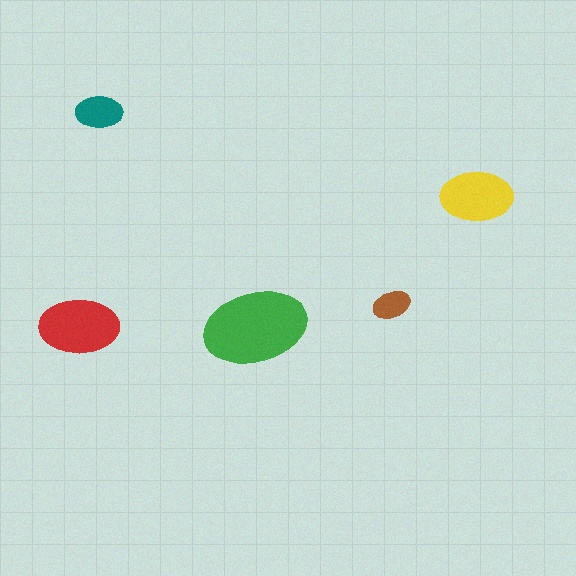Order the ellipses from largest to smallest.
the green one, the red one, the yellow one, the teal one, the brown one.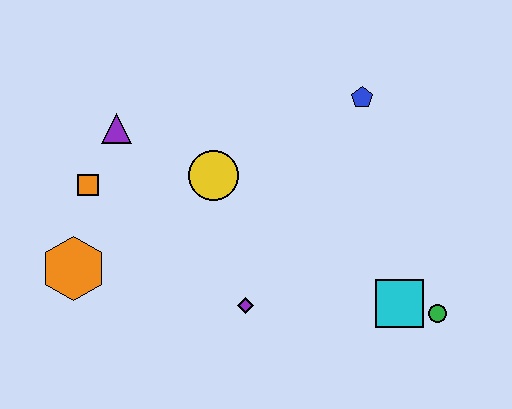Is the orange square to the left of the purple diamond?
Yes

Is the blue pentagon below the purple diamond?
No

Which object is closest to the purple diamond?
The yellow circle is closest to the purple diamond.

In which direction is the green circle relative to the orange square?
The green circle is to the right of the orange square.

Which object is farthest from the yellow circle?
The green circle is farthest from the yellow circle.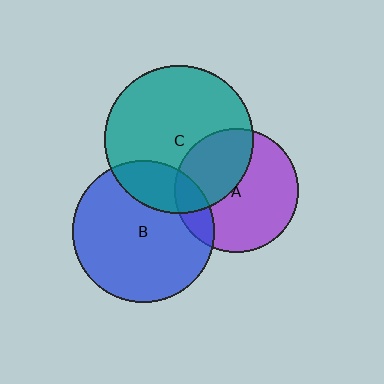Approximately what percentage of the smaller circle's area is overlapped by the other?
Approximately 20%.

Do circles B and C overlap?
Yes.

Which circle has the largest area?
Circle C (teal).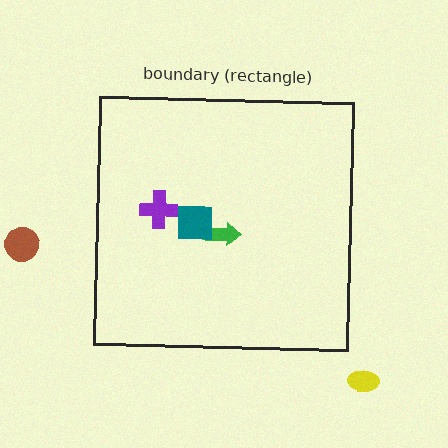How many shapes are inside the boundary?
3 inside, 2 outside.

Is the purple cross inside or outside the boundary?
Inside.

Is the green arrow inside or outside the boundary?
Inside.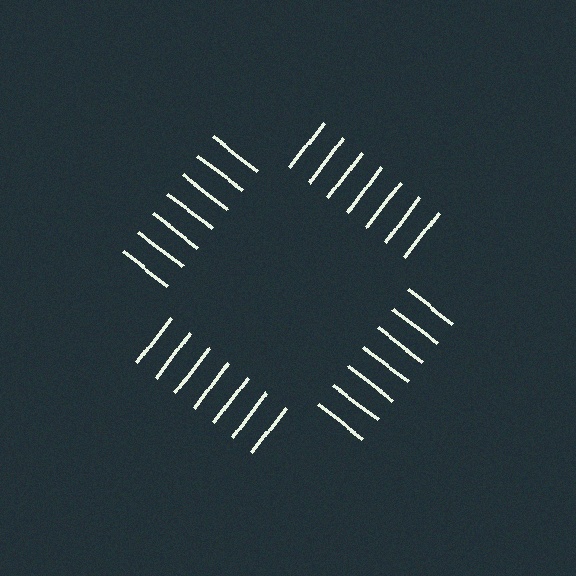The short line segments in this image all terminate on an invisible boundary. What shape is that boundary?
An illusory square — the line segments terminate on its edges but no continuous stroke is drawn.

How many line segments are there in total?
28 — 7 along each of the 4 edges.